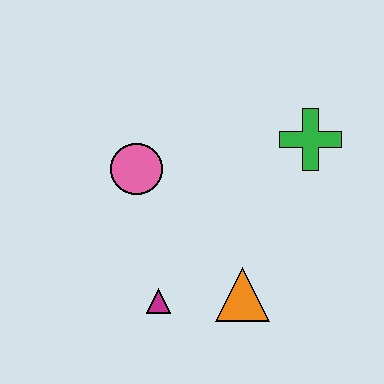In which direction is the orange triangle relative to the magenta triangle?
The orange triangle is to the right of the magenta triangle.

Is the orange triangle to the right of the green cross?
No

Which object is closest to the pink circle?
The magenta triangle is closest to the pink circle.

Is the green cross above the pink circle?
Yes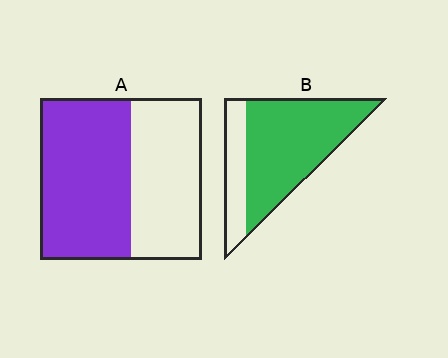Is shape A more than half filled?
Yes.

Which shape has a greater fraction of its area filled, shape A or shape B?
Shape B.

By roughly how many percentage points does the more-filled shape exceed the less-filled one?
By roughly 20 percentage points (B over A).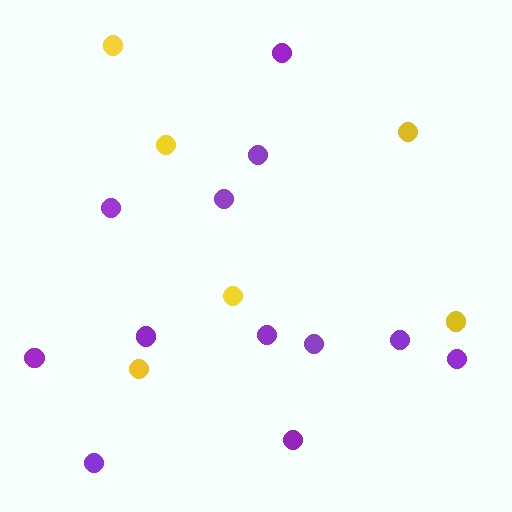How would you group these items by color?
There are 2 groups: one group of purple circles (12) and one group of yellow circles (6).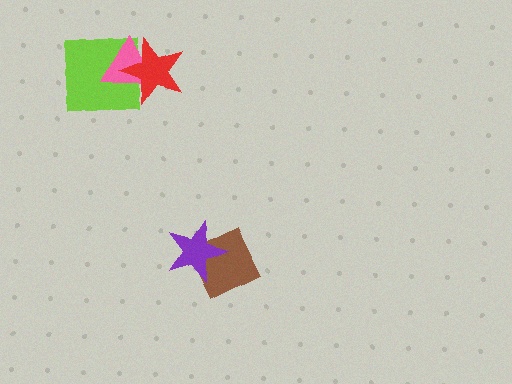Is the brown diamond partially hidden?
Yes, it is partially covered by another shape.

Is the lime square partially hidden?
Yes, it is partially covered by another shape.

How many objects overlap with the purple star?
1 object overlaps with the purple star.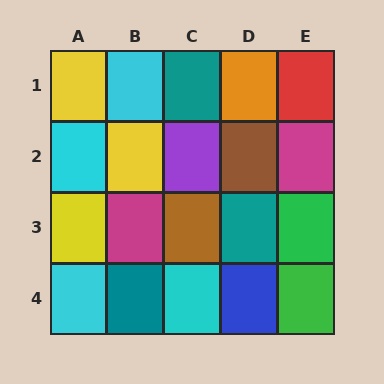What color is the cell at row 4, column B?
Teal.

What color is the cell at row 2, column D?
Brown.